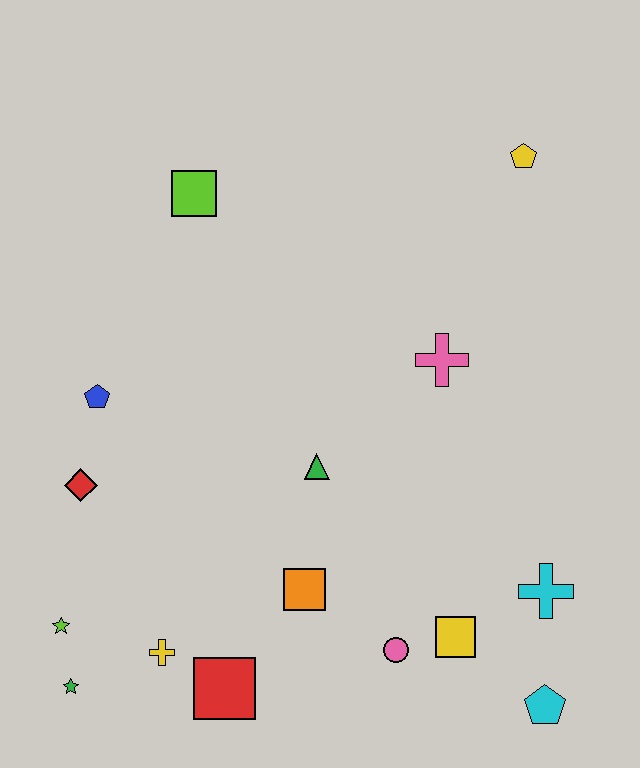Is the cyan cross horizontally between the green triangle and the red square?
No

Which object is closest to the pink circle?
The yellow square is closest to the pink circle.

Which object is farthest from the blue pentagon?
The cyan pentagon is farthest from the blue pentagon.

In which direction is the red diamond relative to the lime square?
The red diamond is below the lime square.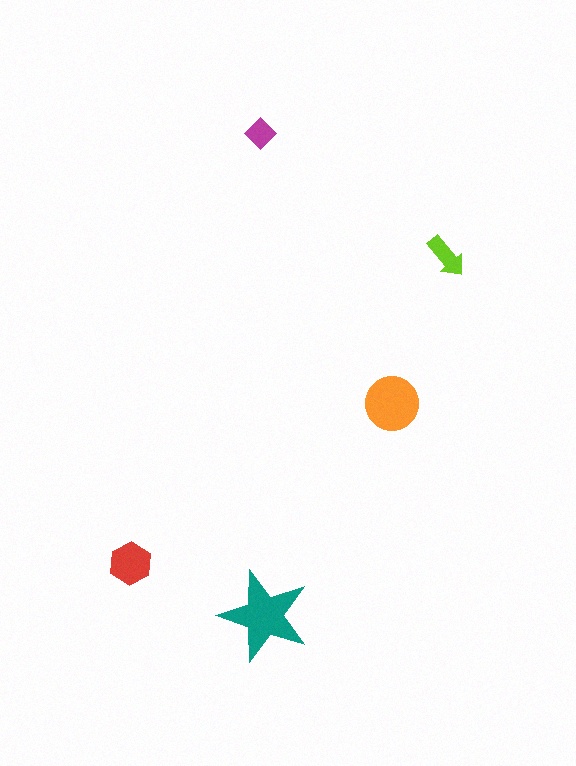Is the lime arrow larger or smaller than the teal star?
Smaller.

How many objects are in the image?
There are 5 objects in the image.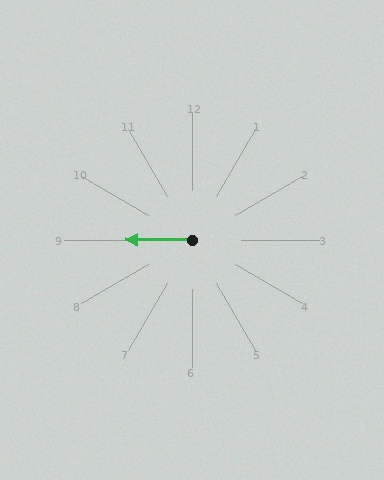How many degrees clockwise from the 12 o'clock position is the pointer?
Approximately 270 degrees.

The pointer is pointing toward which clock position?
Roughly 9 o'clock.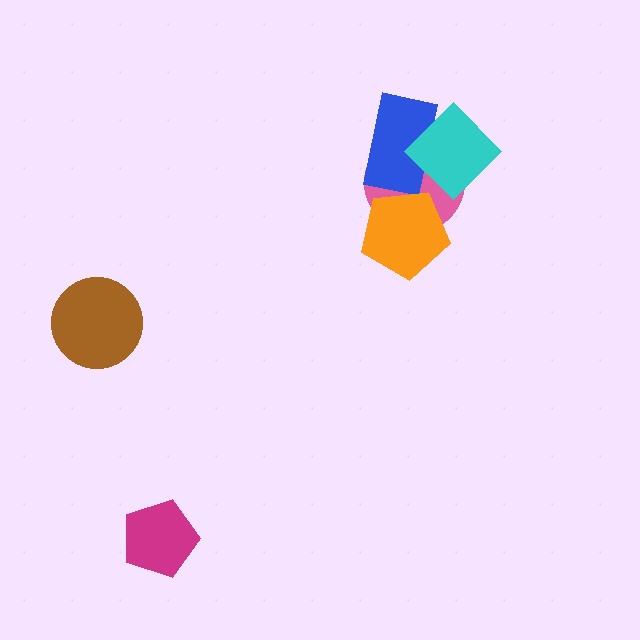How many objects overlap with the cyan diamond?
2 objects overlap with the cyan diamond.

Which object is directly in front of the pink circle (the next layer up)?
The blue rectangle is directly in front of the pink circle.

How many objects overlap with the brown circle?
0 objects overlap with the brown circle.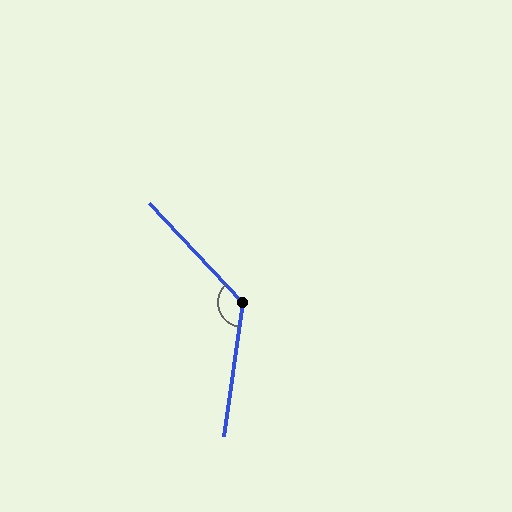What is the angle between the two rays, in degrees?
Approximately 128 degrees.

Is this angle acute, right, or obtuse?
It is obtuse.